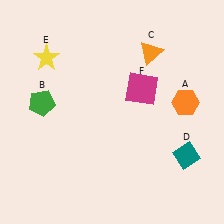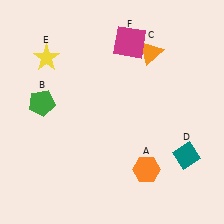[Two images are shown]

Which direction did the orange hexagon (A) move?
The orange hexagon (A) moved down.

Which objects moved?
The objects that moved are: the orange hexagon (A), the magenta square (F).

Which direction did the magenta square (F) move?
The magenta square (F) moved up.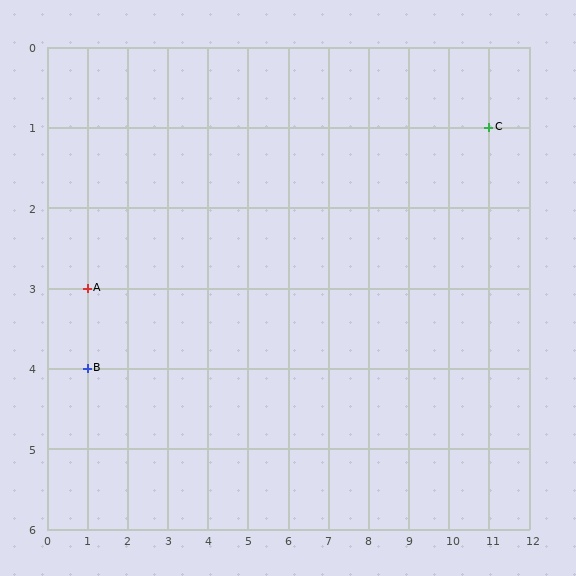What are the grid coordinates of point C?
Point C is at grid coordinates (11, 1).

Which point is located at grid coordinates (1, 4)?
Point B is at (1, 4).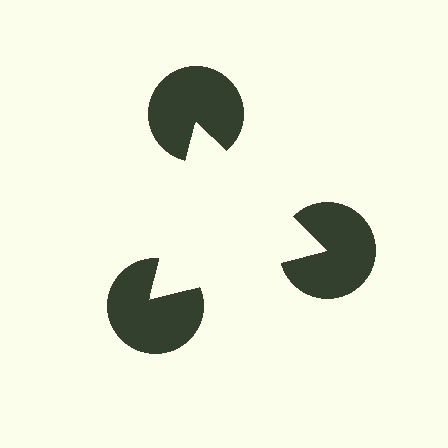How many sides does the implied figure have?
3 sides.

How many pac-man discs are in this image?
There are 3 — one at each vertex of the illusory triangle.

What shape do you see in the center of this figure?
An illusory triangle — its edges are inferred from the aligned wedge cuts in the pac-man discs, not physically drawn.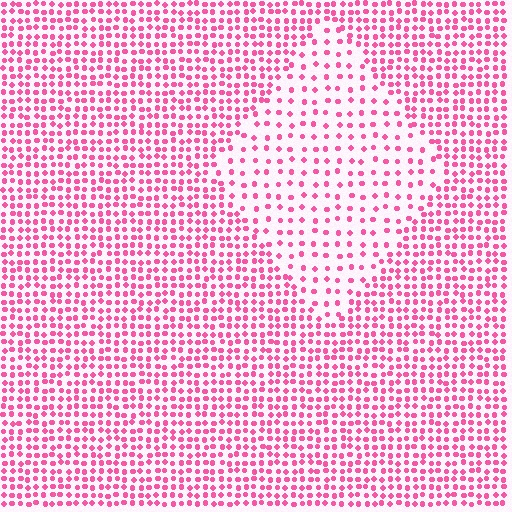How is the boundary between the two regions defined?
The boundary is defined by a change in element density (approximately 2.2x ratio). All elements are the same color, size, and shape.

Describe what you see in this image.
The image contains small pink elements arranged at two different densities. A diamond-shaped region is visible where the elements are less densely packed than the surrounding area.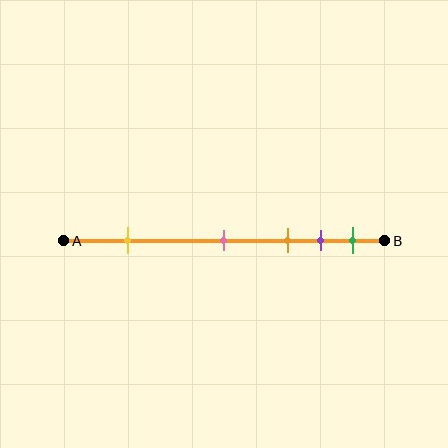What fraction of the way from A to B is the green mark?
The green mark is approximately 90% (0.9) of the way from A to B.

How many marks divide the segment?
There are 5 marks dividing the segment.